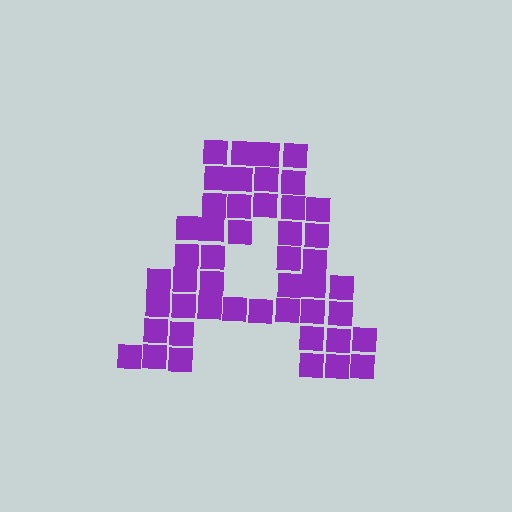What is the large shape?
The large shape is the letter A.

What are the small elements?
The small elements are squares.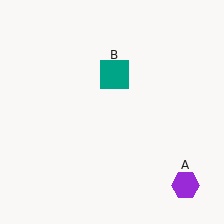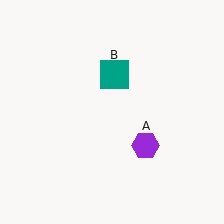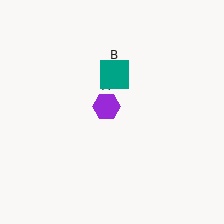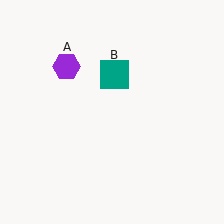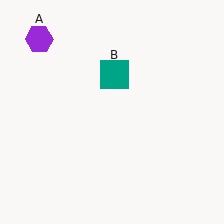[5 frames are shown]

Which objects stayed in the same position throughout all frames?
Teal square (object B) remained stationary.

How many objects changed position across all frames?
1 object changed position: purple hexagon (object A).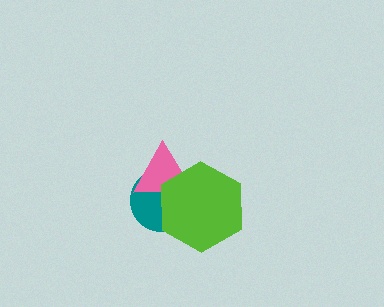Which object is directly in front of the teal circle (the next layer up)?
The pink triangle is directly in front of the teal circle.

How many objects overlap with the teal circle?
2 objects overlap with the teal circle.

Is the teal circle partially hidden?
Yes, it is partially covered by another shape.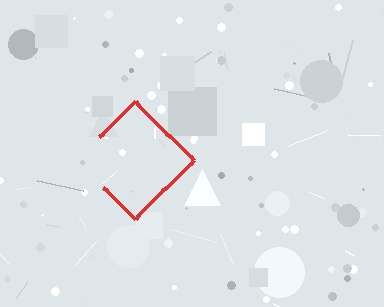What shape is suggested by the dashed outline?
The dashed outline suggests a diamond.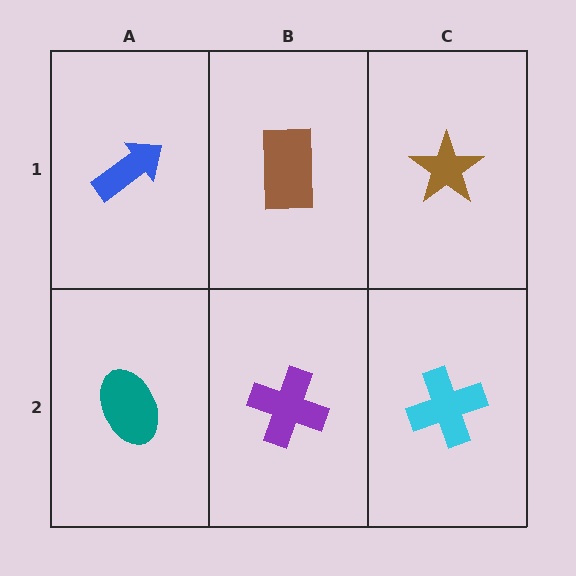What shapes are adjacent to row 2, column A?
A blue arrow (row 1, column A), a purple cross (row 2, column B).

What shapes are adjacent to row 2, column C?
A brown star (row 1, column C), a purple cross (row 2, column B).